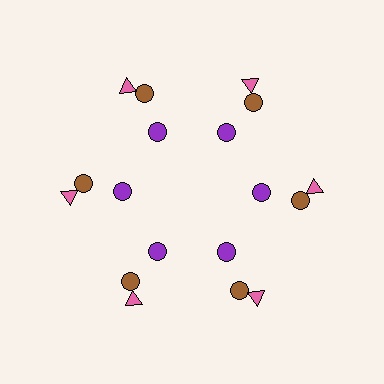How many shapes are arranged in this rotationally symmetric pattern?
There are 18 shapes, arranged in 6 groups of 3.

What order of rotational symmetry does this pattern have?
This pattern has 6-fold rotational symmetry.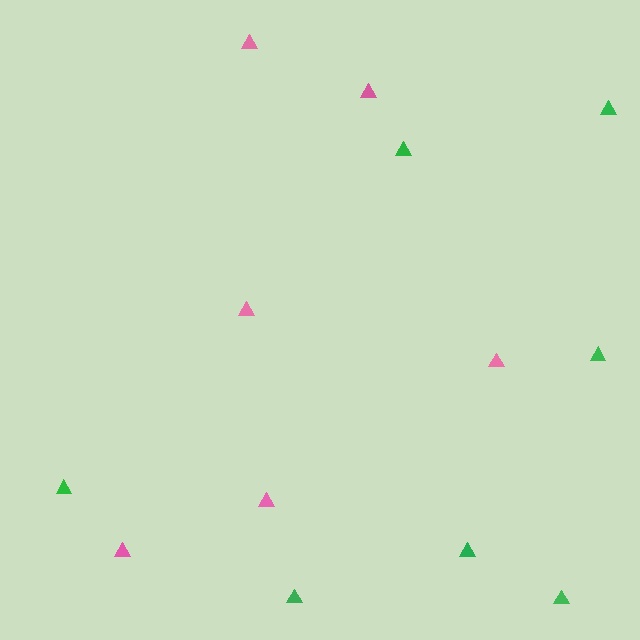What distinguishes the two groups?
There are 2 groups: one group of green triangles (7) and one group of pink triangles (6).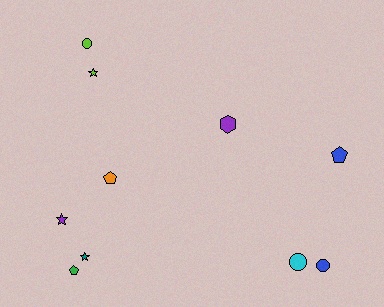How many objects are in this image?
There are 10 objects.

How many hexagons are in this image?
There is 1 hexagon.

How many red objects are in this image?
There are no red objects.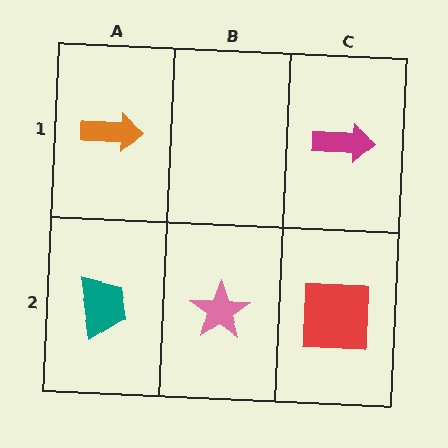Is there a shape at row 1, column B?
No, that cell is empty.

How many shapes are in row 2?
3 shapes.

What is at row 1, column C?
A magenta arrow.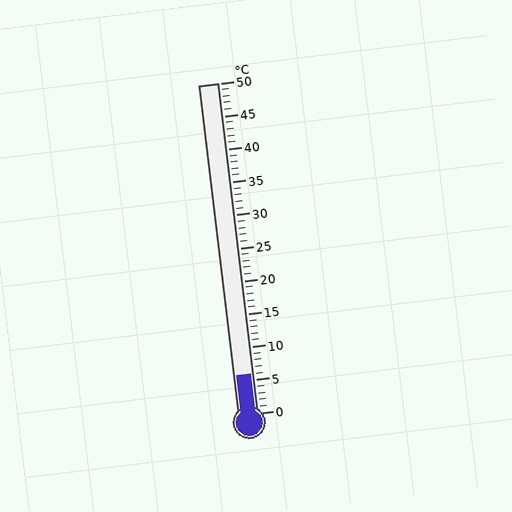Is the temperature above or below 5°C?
The temperature is above 5°C.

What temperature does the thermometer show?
The thermometer shows approximately 6°C.